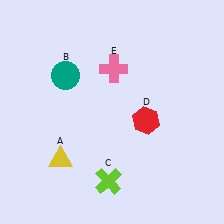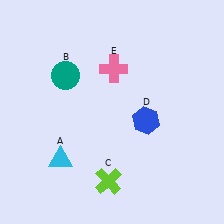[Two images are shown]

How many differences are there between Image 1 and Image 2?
There are 2 differences between the two images.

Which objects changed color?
A changed from yellow to cyan. D changed from red to blue.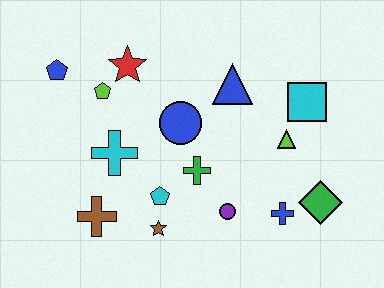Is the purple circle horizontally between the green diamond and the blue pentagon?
Yes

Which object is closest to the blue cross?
The green diamond is closest to the blue cross.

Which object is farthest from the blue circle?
The green diamond is farthest from the blue circle.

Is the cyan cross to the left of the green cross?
Yes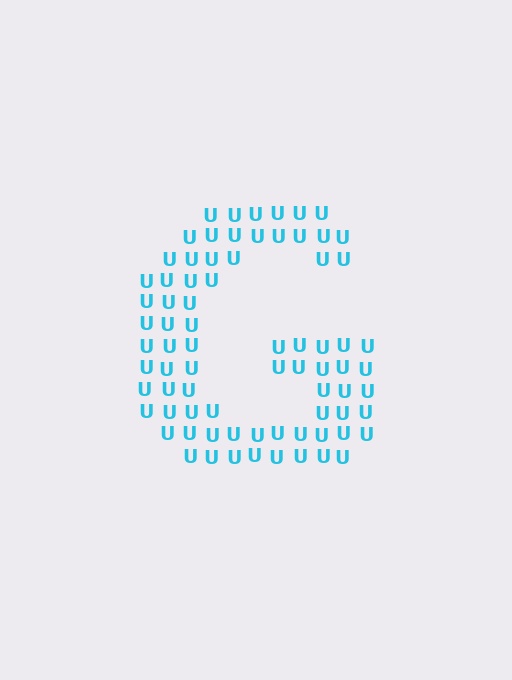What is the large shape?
The large shape is the letter G.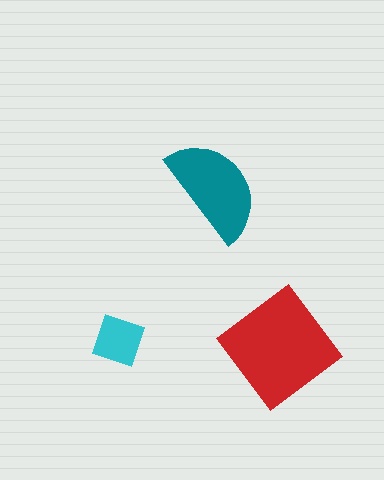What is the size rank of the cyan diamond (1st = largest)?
3rd.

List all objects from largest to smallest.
The red diamond, the teal semicircle, the cyan diamond.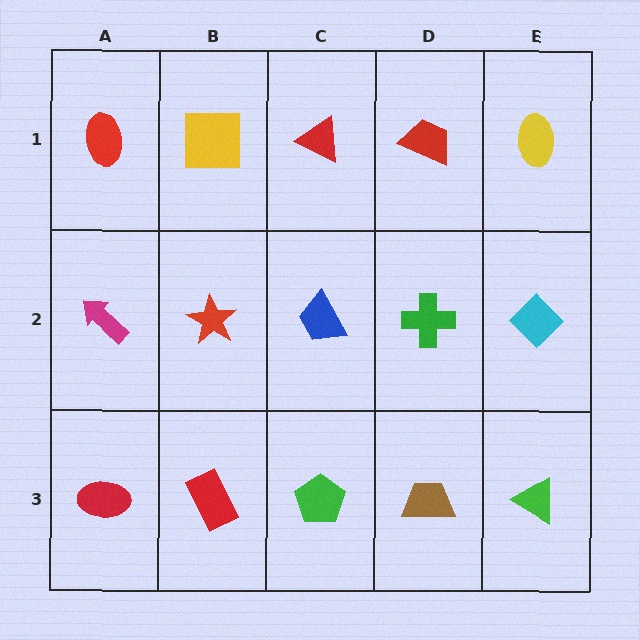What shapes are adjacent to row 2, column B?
A yellow square (row 1, column B), a red rectangle (row 3, column B), a magenta arrow (row 2, column A), a blue trapezoid (row 2, column C).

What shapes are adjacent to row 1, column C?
A blue trapezoid (row 2, column C), a yellow square (row 1, column B), a red trapezoid (row 1, column D).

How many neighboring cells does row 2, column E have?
3.